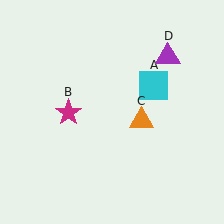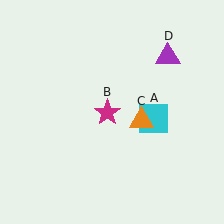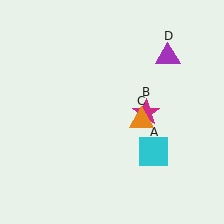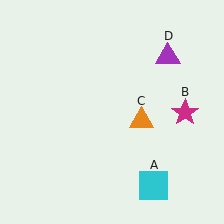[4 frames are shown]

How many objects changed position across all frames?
2 objects changed position: cyan square (object A), magenta star (object B).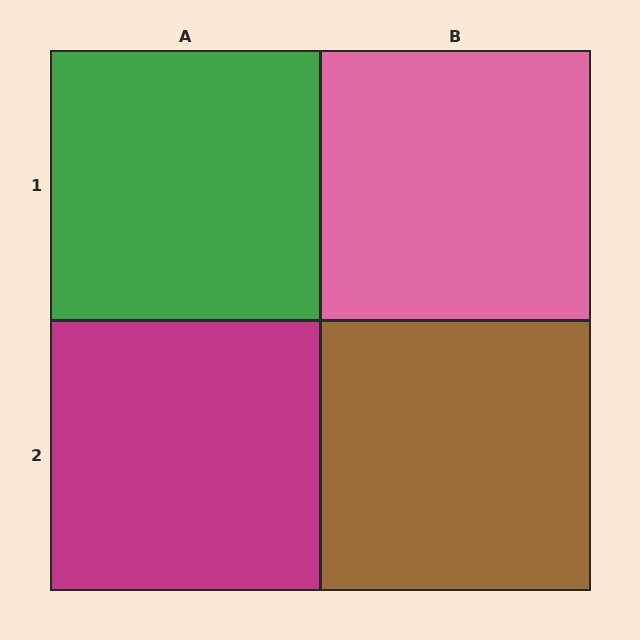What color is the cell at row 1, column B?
Pink.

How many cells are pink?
1 cell is pink.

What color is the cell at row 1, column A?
Green.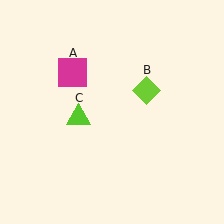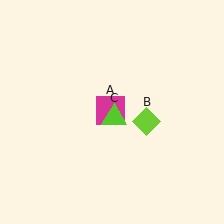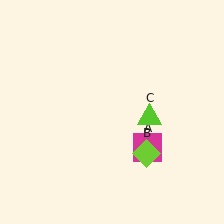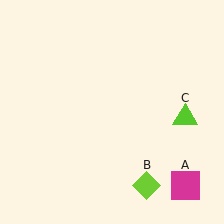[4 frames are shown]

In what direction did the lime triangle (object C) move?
The lime triangle (object C) moved right.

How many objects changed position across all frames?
3 objects changed position: magenta square (object A), lime diamond (object B), lime triangle (object C).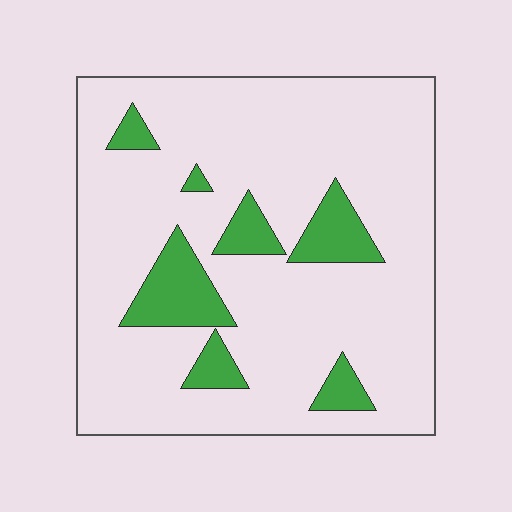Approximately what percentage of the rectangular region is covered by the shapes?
Approximately 15%.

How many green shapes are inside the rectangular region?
7.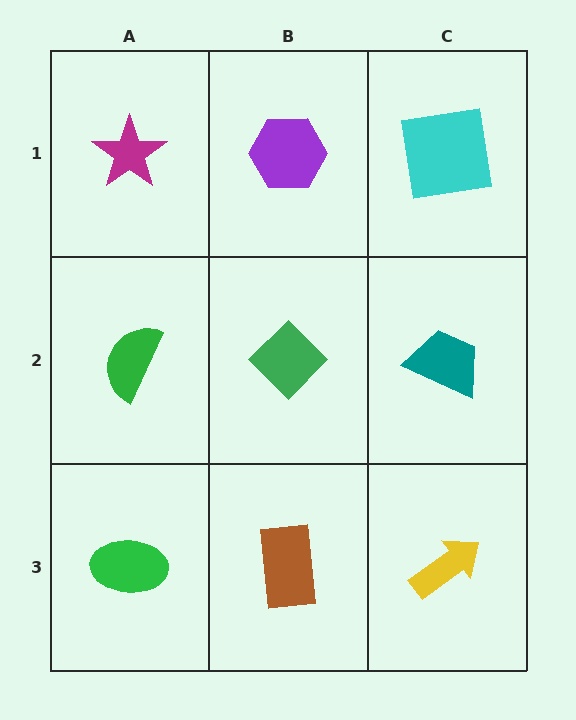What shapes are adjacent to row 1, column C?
A teal trapezoid (row 2, column C), a purple hexagon (row 1, column B).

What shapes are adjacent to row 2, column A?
A magenta star (row 1, column A), a green ellipse (row 3, column A), a green diamond (row 2, column B).